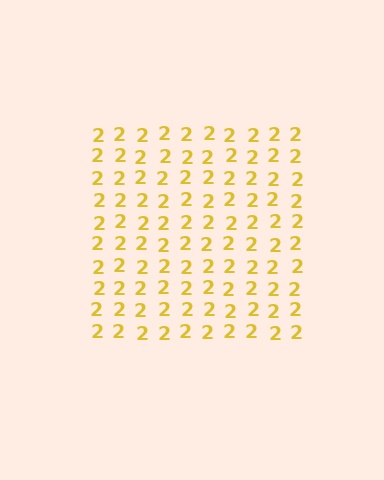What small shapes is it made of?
It is made of small digit 2's.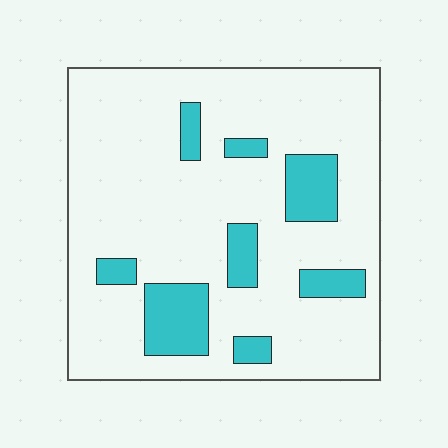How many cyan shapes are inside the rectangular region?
8.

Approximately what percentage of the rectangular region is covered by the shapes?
Approximately 15%.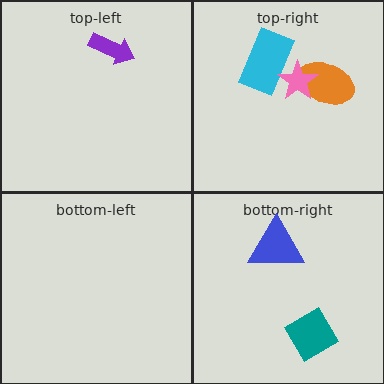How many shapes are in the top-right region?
3.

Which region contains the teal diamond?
The bottom-right region.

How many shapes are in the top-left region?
1.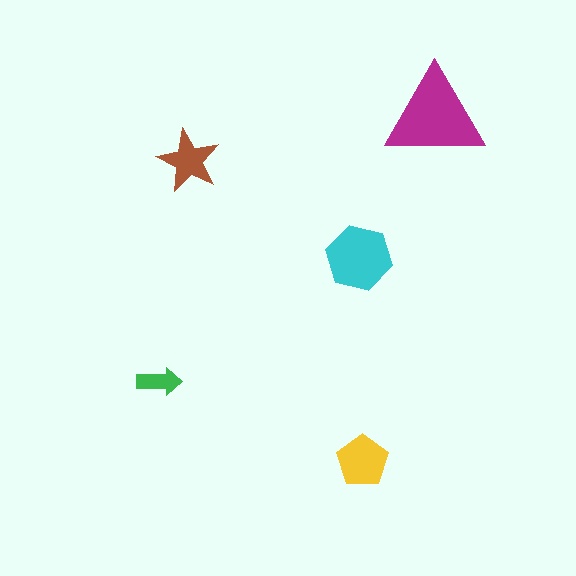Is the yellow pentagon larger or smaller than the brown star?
Larger.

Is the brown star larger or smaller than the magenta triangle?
Smaller.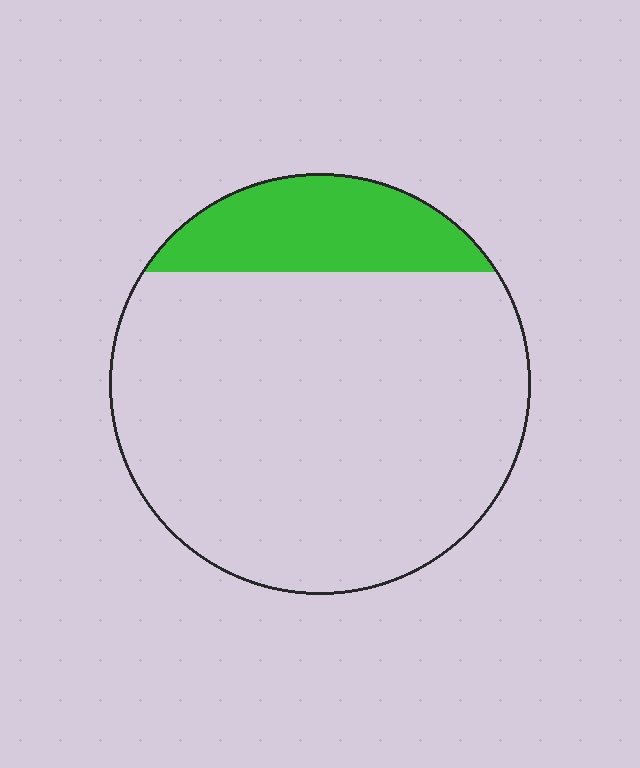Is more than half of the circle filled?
No.